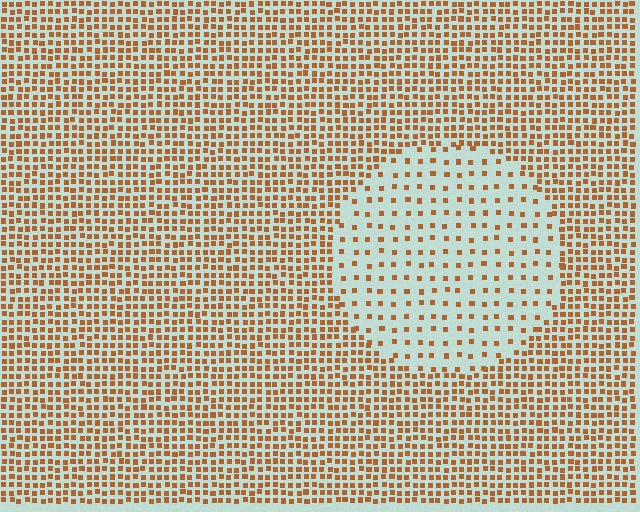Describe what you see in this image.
The image contains small brown elements arranged at two different densities. A circle-shaped region is visible where the elements are less densely packed than the surrounding area.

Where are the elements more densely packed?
The elements are more densely packed outside the circle boundary.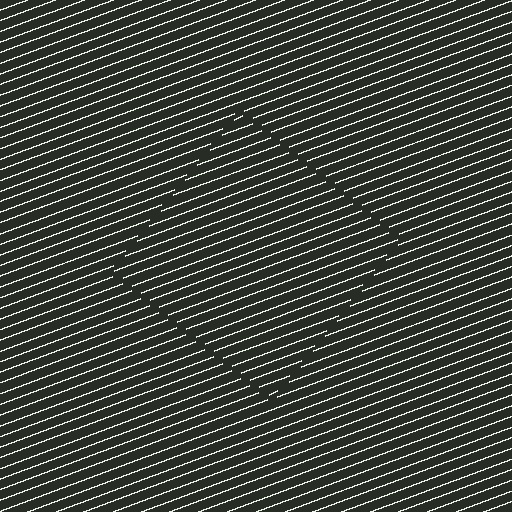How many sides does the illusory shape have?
4 sides — the line-ends trace a square.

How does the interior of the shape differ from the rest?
The interior of the shape contains the same grating, shifted by half a period — the contour is defined by the phase discontinuity where line-ends from the inner and outer gratings abut.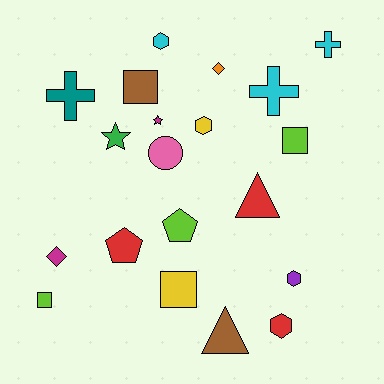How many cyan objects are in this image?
There are 3 cyan objects.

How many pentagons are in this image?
There are 2 pentagons.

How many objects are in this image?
There are 20 objects.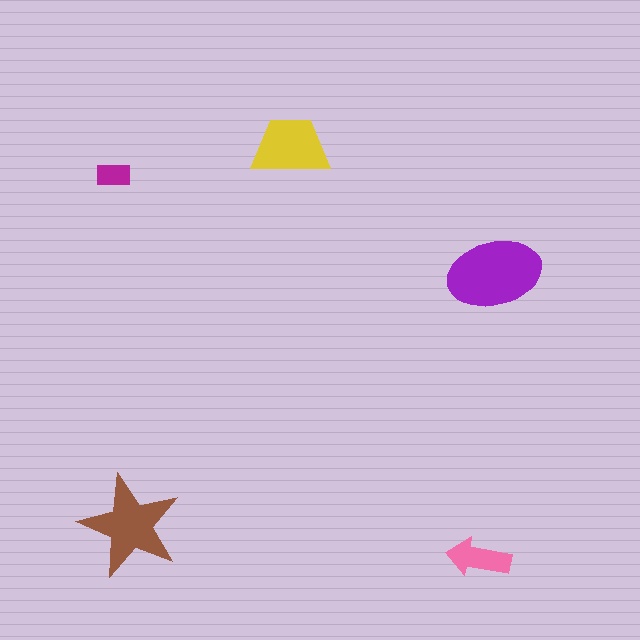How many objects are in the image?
There are 5 objects in the image.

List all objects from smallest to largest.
The magenta rectangle, the pink arrow, the yellow trapezoid, the brown star, the purple ellipse.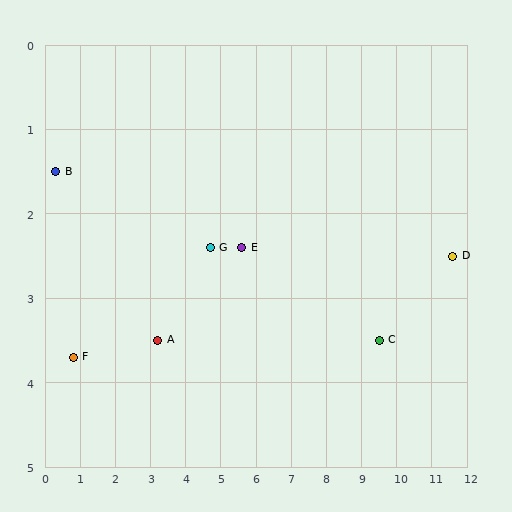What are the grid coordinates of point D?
Point D is at approximately (11.6, 2.5).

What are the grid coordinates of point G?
Point G is at approximately (4.7, 2.4).